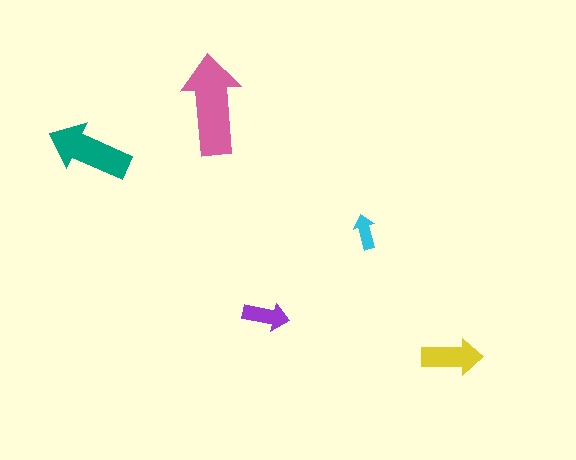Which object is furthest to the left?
The teal arrow is leftmost.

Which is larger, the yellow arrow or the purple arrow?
The yellow one.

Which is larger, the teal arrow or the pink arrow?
The pink one.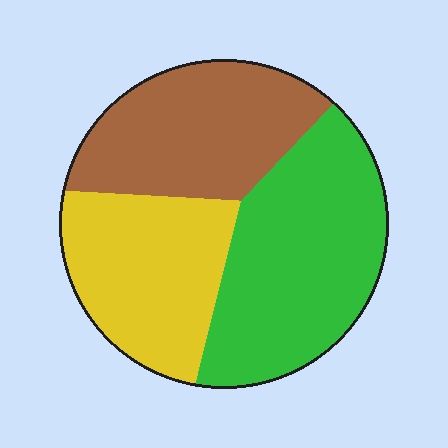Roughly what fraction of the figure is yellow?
Yellow takes up between a quarter and a half of the figure.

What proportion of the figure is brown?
Brown takes up between a sixth and a third of the figure.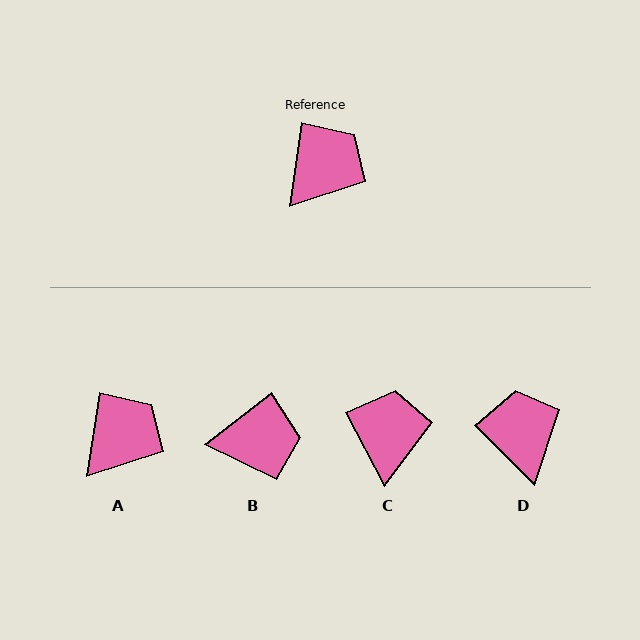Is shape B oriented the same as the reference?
No, it is off by about 44 degrees.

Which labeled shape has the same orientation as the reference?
A.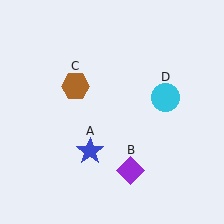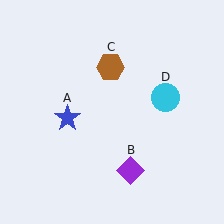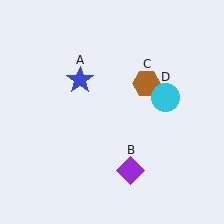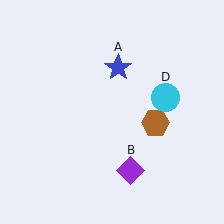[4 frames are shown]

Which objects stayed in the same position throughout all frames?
Purple diamond (object B) and cyan circle (object D) remained stationary.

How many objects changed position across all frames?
2 objects changed position: blue star (object A), brown hexagon (object C).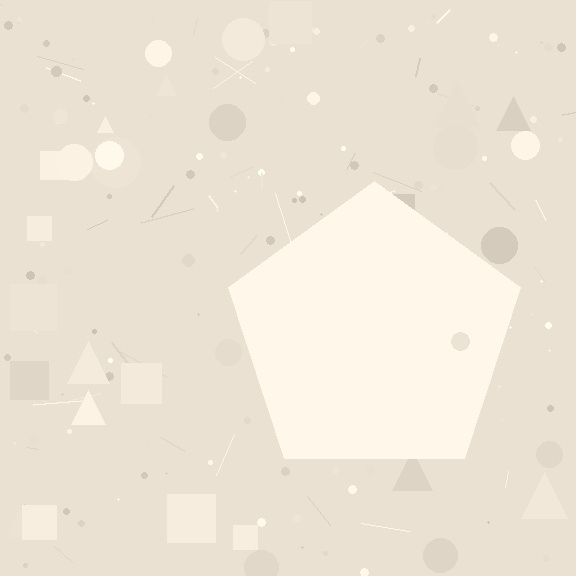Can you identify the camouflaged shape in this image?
The camouflaged shape is a pentagon.